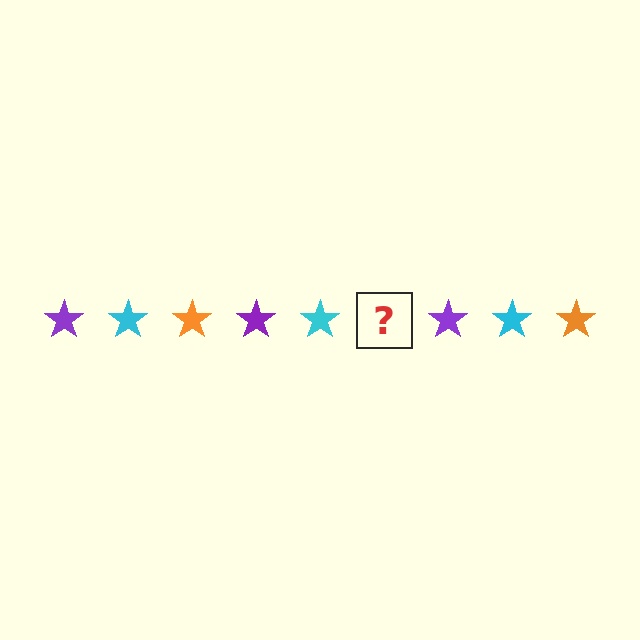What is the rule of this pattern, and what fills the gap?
The rule is that the pattern cycles through purple, cyan, orange stars. The gap should be filled with an orange star.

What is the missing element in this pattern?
The missing element is an orange star.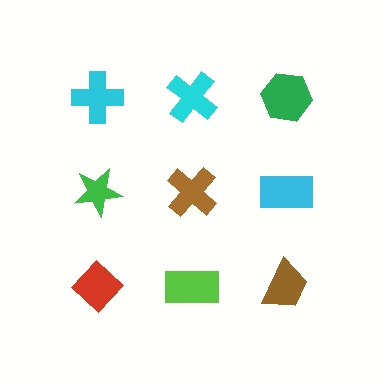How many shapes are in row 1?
3 shapes.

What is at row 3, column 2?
A lime rectangle.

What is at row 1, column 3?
A green hexagon.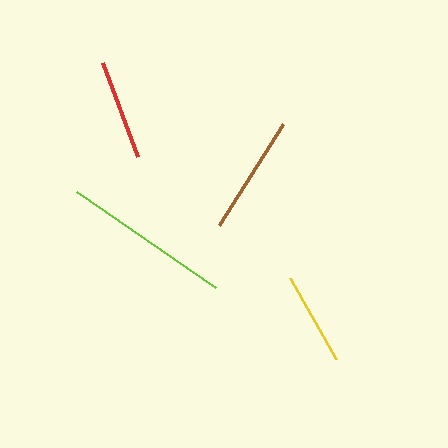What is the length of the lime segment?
The lime segment is approximately 169 pixels long.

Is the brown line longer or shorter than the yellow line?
The brown line is longer than the yellow line.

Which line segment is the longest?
The lime line is the longest at approximately 169 pixels.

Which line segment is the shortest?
The yellow line is the shortest at approximately 93 pixels.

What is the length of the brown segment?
The brown segment is approximately 120 pixels long.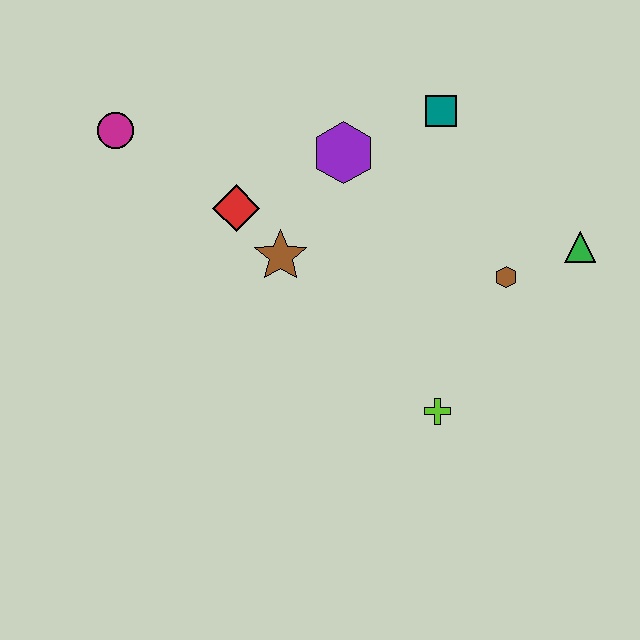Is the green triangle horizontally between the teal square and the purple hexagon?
No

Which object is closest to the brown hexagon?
The green triangle is closest to the brown hexagon.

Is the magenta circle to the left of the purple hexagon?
Yes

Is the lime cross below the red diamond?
Yes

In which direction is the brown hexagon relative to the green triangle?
The brown hexagon is to the left of the green triangle.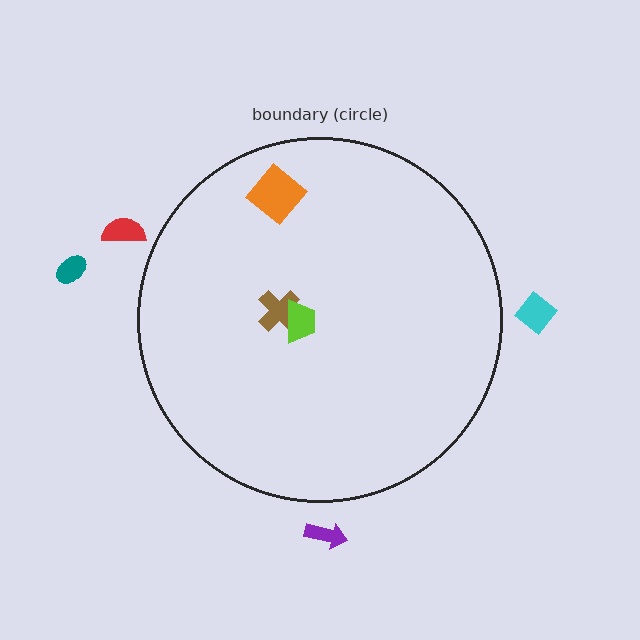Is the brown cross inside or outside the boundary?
Inside.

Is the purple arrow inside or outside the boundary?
Outside.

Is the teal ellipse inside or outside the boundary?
Outside.